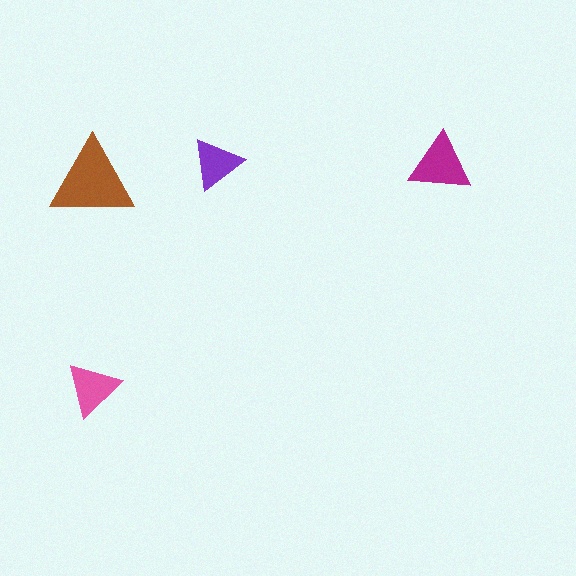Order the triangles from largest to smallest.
the brown one, the magenta one, the pink one, the purple one.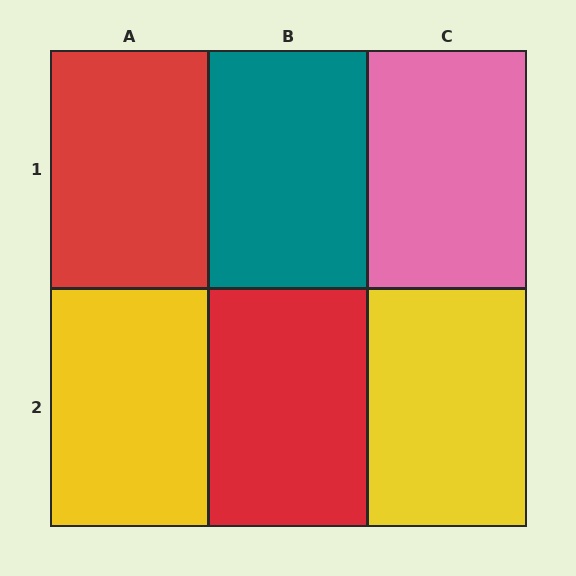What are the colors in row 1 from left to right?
Red, teal, pink.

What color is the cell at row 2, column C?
Yellow.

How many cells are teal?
1 cell is teal.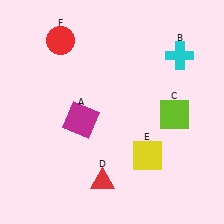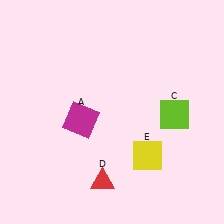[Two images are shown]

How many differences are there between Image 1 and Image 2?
There are 2 differences between the two images.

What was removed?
The red circle (F), the cyan cross (B) were removed in Image 2.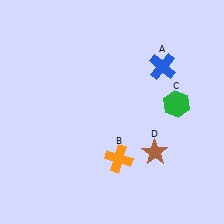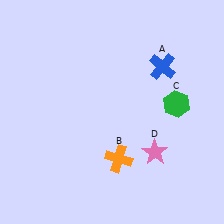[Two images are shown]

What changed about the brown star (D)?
In Image 1, D is brown. In Image 2, it changed to pink.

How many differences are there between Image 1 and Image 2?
There is 1 difference between the two images.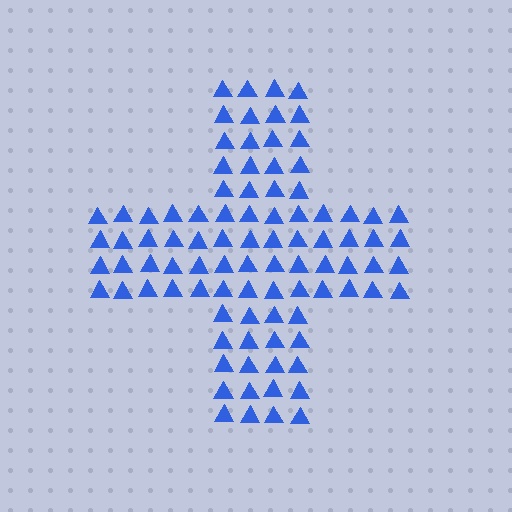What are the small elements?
The small elements are triangles.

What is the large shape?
The large shape is a cross.